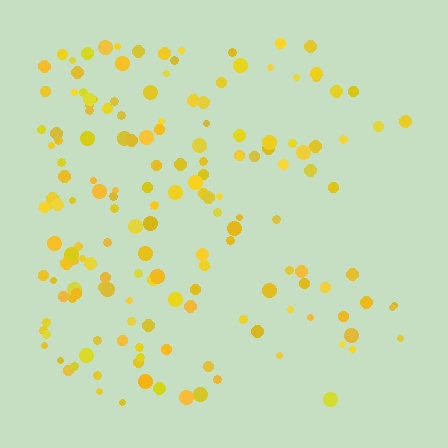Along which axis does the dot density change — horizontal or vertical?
Horizontal.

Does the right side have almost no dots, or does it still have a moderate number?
Still a moderate number, just noticeably fewer than the left.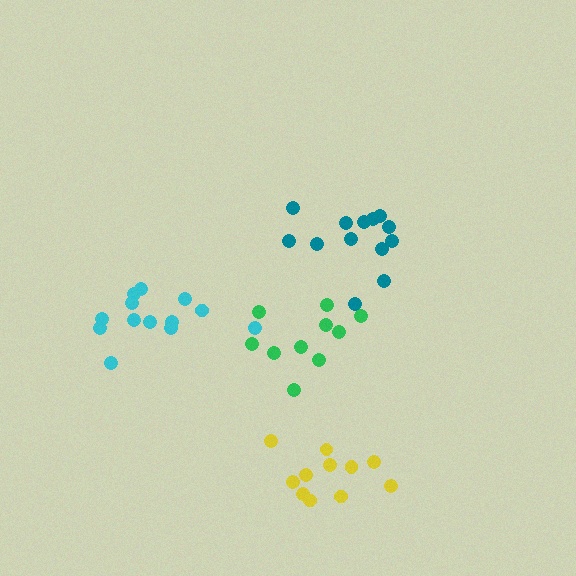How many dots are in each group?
Group 1: 13 dots, Group 2: 11 dots, Group 3: 10 dots, Group 4: 13 dots (47 total).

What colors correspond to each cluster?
The clusters are colored: cyan, yellow, green, teal.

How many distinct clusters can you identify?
There are 4 distinct clusters.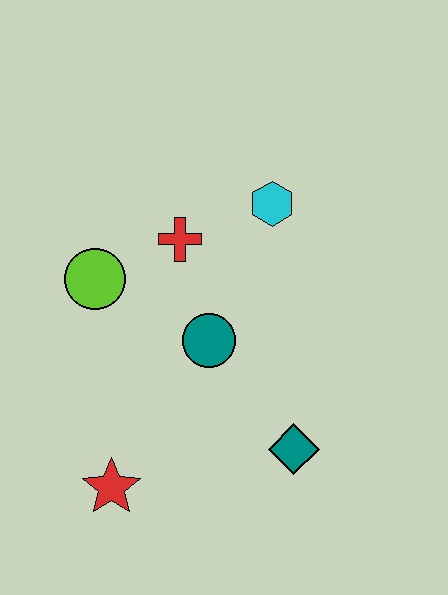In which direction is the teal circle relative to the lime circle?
The teal circle is to the right of the lime circle.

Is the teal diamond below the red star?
No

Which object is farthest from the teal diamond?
The lime circle is farthest from the teal diamond.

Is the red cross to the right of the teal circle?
No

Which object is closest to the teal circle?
The red cross is closest to the teal circle.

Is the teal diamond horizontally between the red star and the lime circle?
No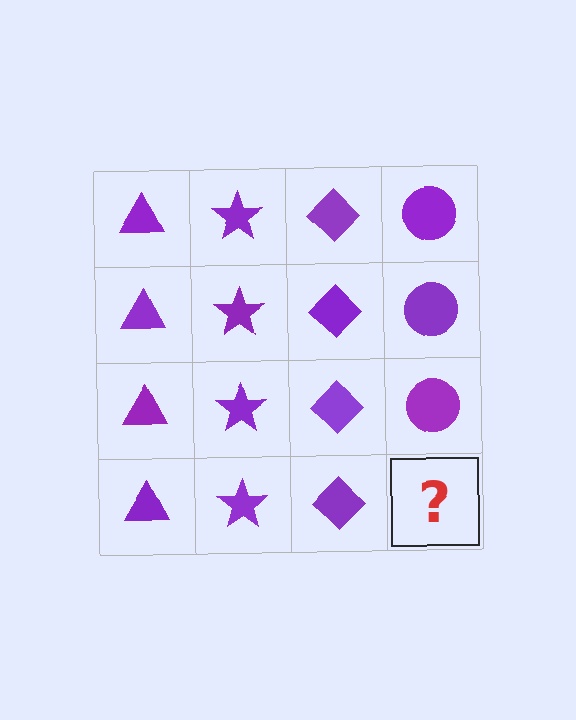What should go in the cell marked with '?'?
The missing cell should contain a purple circle.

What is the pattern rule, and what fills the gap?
The rule is that each column has a consistent shape. The gap should be filled with a purple circle.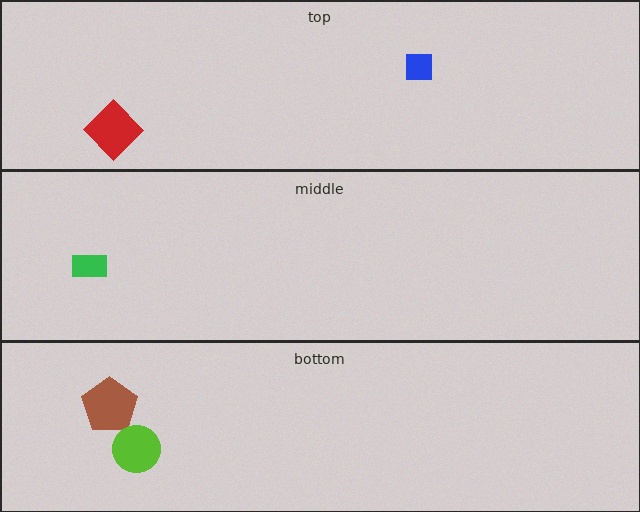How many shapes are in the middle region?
1.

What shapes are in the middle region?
The green rectangle.